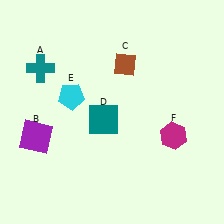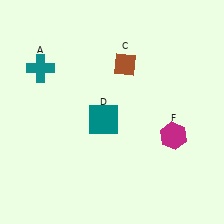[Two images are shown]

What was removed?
The cyan pentagon (E), the purple square (B) were removed in Image 2.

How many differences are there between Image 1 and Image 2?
There are 2 differences between the two images.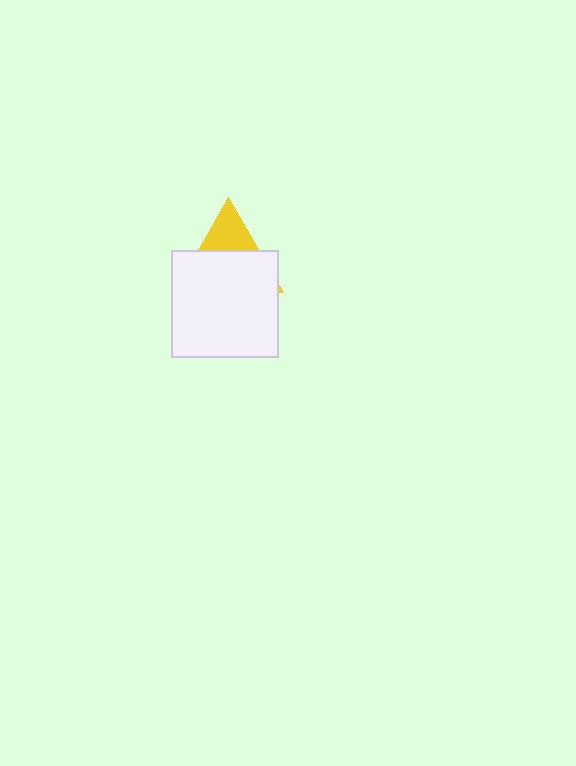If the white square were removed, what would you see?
You would see the complete yellow triangle.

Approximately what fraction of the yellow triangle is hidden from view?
Roughly 70% of the yellow triangle is hidden behind the white square.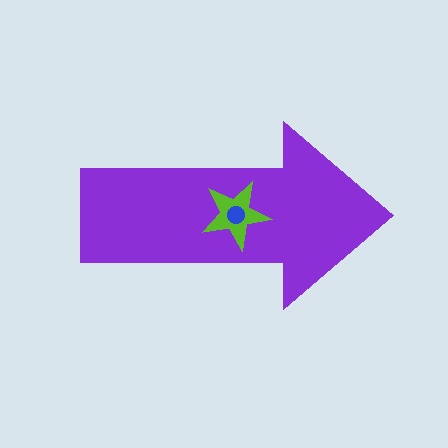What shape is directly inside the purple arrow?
The lime star.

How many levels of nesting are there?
3.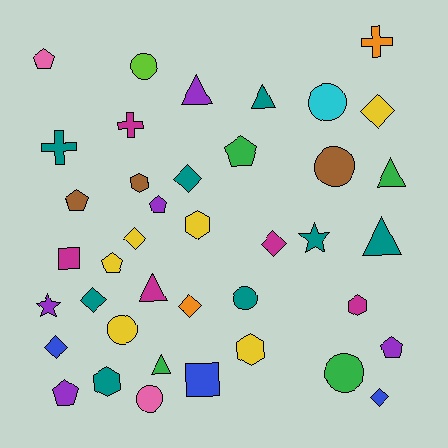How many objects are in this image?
There are 40 objects.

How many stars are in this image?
There are 2 stars.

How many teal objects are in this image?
There are 8 teal objects.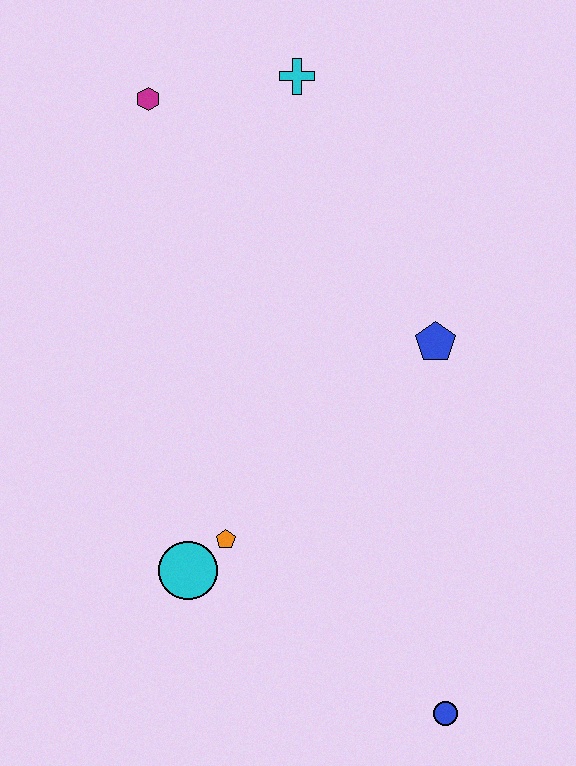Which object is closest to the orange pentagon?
The cyan circle is closest to the orange pentagon.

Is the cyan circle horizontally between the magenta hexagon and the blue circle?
Yes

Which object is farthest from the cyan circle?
The cyan cross is farthest from the cyan circle.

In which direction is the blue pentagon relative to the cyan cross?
The blue pentagon is below the cyan cross.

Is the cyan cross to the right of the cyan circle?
Yes